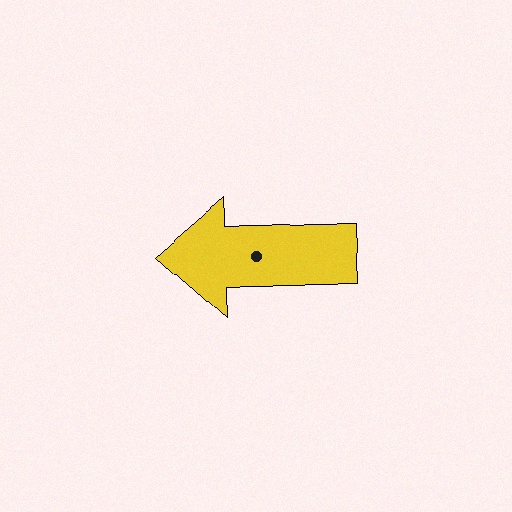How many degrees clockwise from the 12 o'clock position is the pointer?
Approximately 270 degrees.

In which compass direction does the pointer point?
West.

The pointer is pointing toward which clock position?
Roughly 9 o'clock.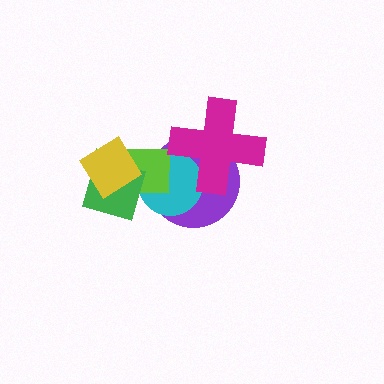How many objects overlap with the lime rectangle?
4 objects overlap with the lime rectangle.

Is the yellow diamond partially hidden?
No, no other shape covers it.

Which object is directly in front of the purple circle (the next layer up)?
The cyan circle is directly in front of the purple circle.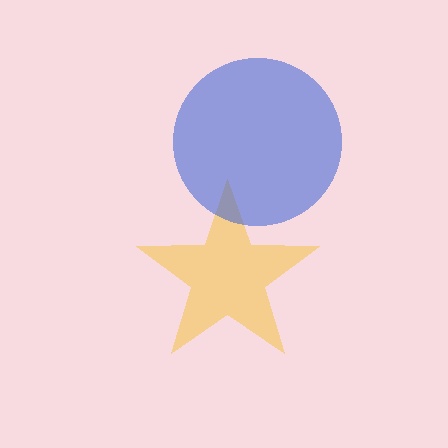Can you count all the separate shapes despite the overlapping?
Yes, there are 2 separate shapes.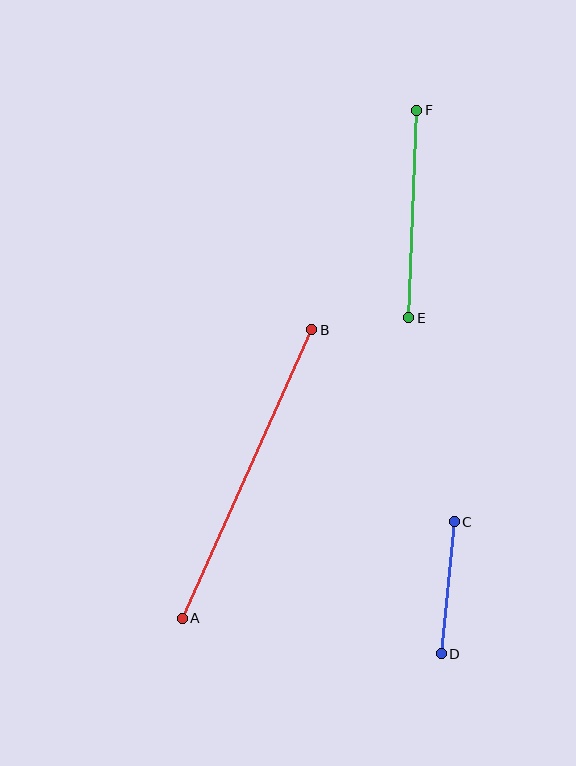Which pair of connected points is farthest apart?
Points A and B are farthest apart.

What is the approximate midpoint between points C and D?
The midpoint is at approximately (448, 588) pixels.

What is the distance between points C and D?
The distance is approximately 133 pixels.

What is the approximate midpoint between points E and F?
The midpoint is at approximately (413, 214) pixels.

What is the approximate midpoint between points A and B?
The midpoint is at approximately (247, 474) pixels.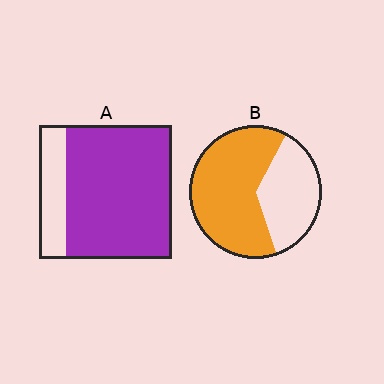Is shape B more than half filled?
Yes.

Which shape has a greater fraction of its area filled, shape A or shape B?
Shape A.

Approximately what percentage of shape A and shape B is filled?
A is approximately 80% and B is approximately 65%.